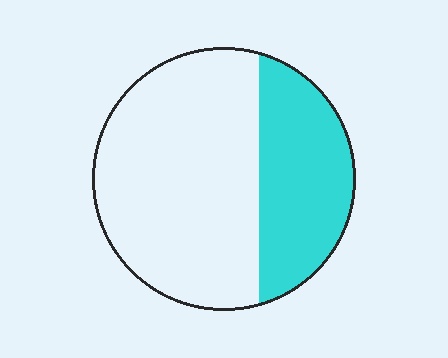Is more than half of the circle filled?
No.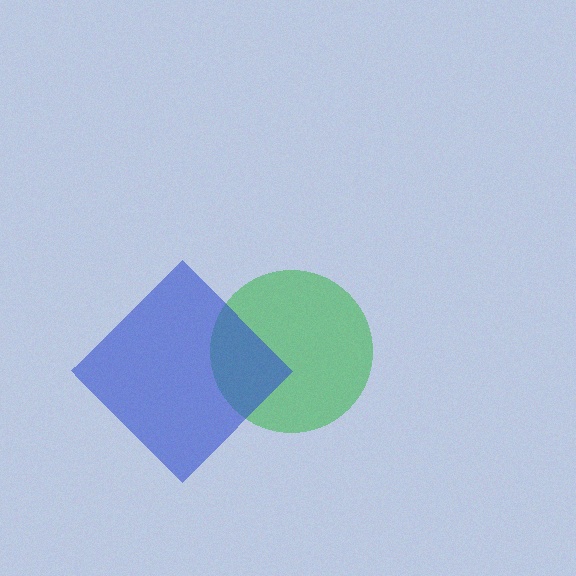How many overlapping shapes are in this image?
There are 2 overlapping shapes in the image.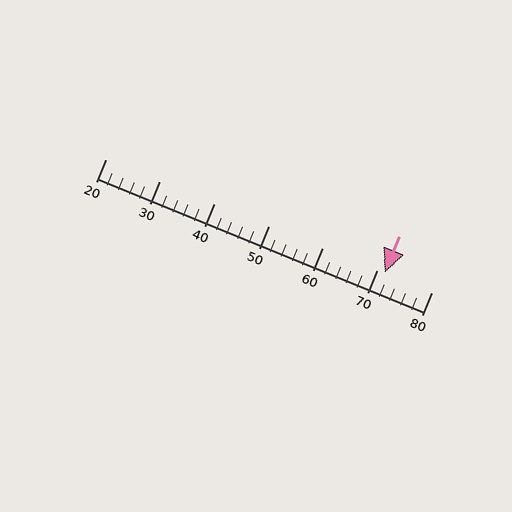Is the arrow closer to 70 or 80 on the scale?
The arrow is closer to 70.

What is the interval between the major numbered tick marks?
The major tick marks are spaced 10 units apart.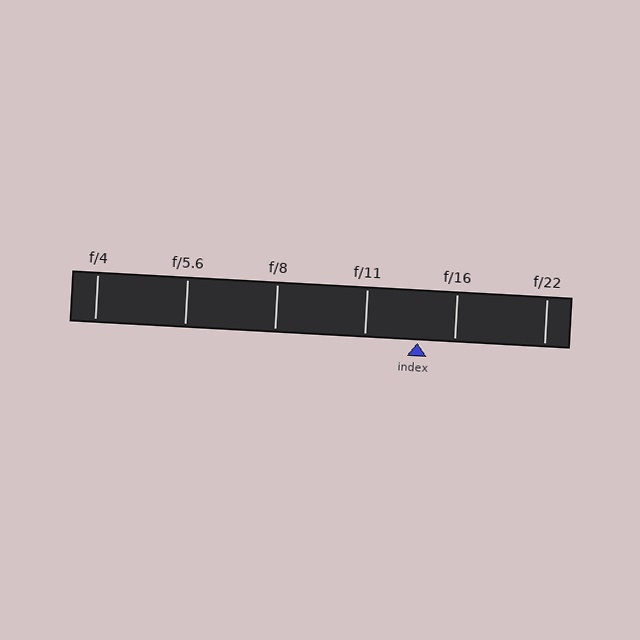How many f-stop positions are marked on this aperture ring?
There are 6 f-stop positions marked.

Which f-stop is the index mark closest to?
The index mark is closest to f/16.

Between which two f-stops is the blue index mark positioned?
The index mark is between f/11 and f/16.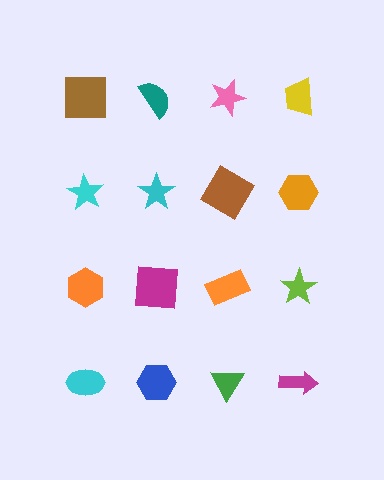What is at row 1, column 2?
A teal semicircle.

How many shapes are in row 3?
4 shapes.